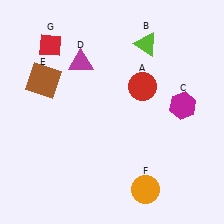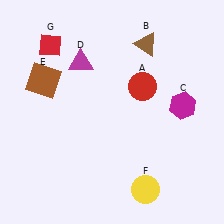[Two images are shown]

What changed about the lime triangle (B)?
In Image 1, B is lime. In Image 2, it changed to brown.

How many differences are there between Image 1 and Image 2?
There are 2 differences between the two images.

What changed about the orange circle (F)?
In Image 1, F is orange. In Image 2, it changed to yellow.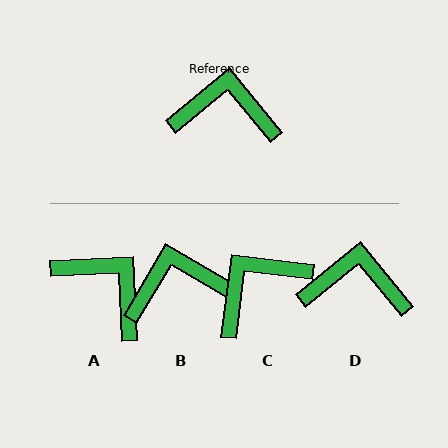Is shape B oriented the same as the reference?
No, it is off by about 20 degrees.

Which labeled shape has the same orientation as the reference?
D.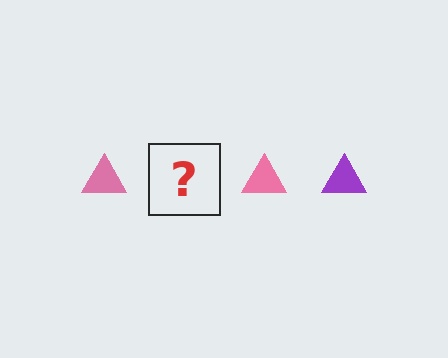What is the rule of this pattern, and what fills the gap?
The rule is that the pattern cycles through pink, purple triangles. The gap should be filled with a purple triangle.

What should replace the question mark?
The question mark should be replaced with a purple triangle.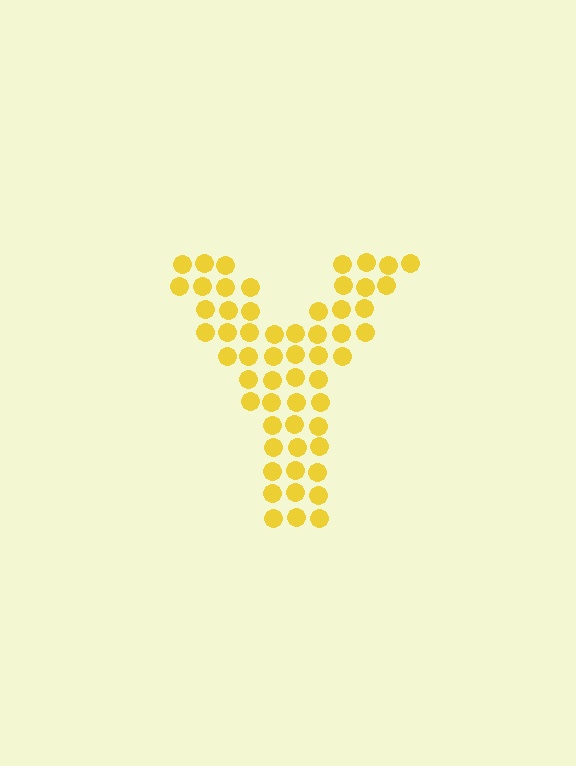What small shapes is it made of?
It is made of small circles.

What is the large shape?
The large shape is the letter Y.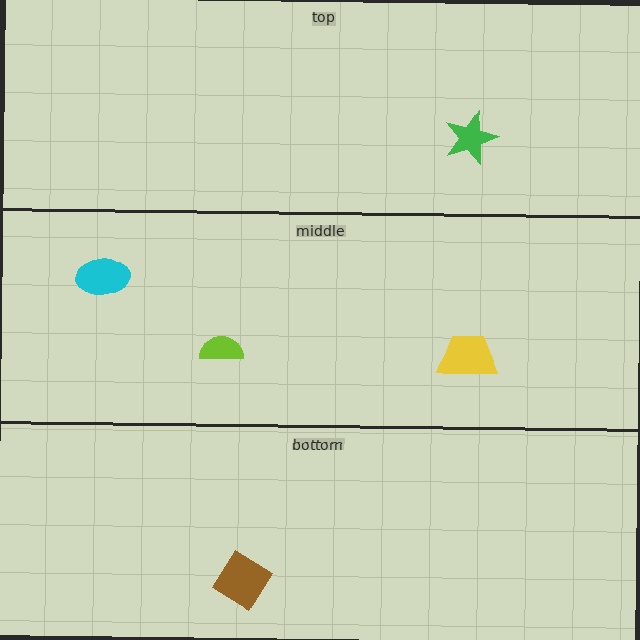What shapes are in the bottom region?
The brown diamond.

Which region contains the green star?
The top region.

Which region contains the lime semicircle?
The middle region.